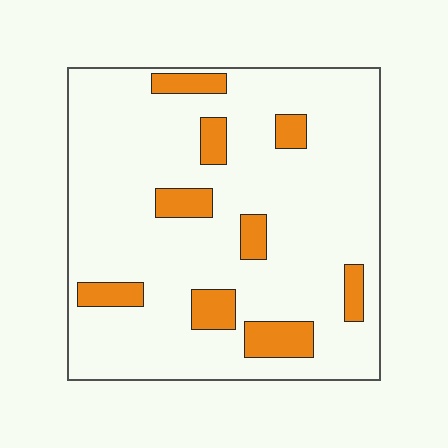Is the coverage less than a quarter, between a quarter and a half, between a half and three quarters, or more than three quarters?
Less than a quarter.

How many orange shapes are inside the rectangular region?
9.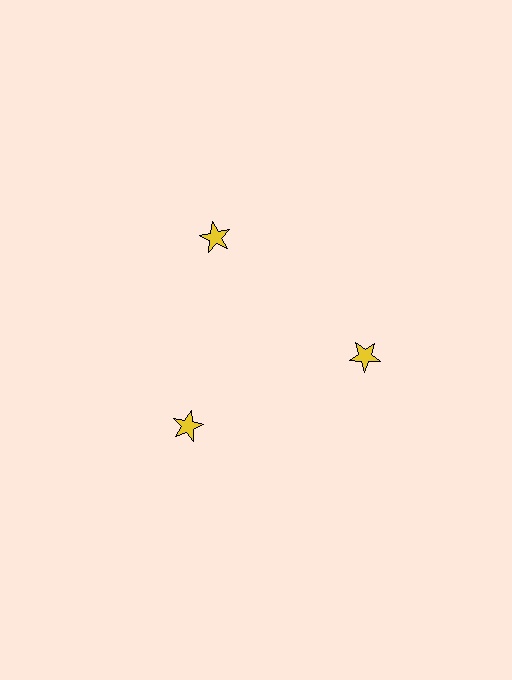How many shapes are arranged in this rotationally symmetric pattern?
There are 3 shapes, arranged in 3 groups of 1.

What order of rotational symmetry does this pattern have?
This pattern has 3-fold rotational symmetry.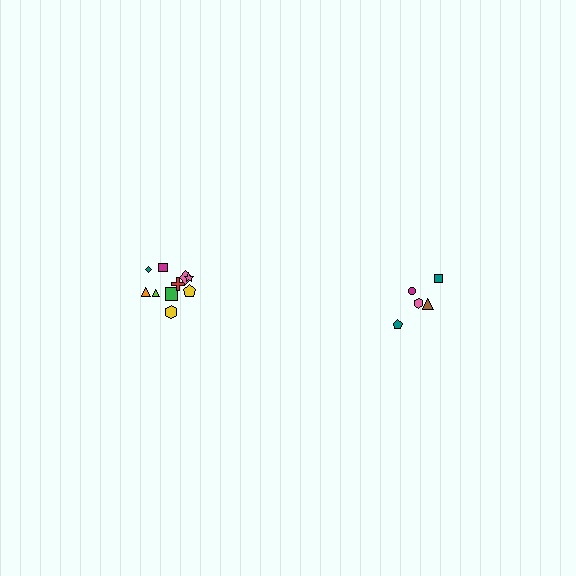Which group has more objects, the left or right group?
The left group.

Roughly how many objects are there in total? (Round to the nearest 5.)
Roughly 15 objects in total.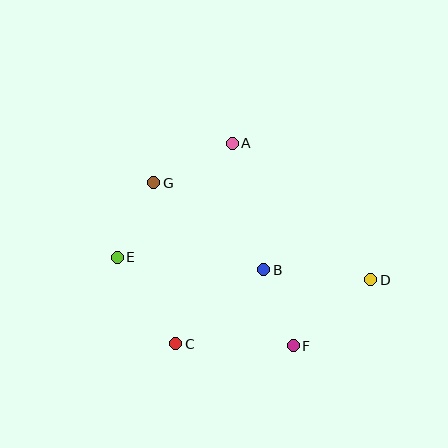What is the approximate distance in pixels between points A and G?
The distance between A and G is approximately 88 pixels.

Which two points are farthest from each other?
Points D and E are farthest from each other.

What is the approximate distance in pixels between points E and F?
The distance between E and F is approximately 197 pixels.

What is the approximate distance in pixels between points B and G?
The distance between B and G is approximately 140 pixels.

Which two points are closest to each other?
Points B and F are closest to each other.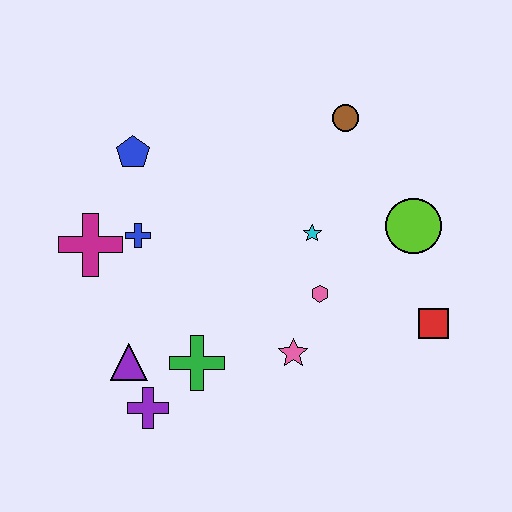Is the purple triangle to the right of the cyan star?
No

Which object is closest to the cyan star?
The pink hexagon is closest to the cyan star.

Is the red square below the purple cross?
No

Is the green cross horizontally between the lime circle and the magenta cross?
Yes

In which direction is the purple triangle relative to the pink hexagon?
The purple triangle is to the left of the pink hexagon.